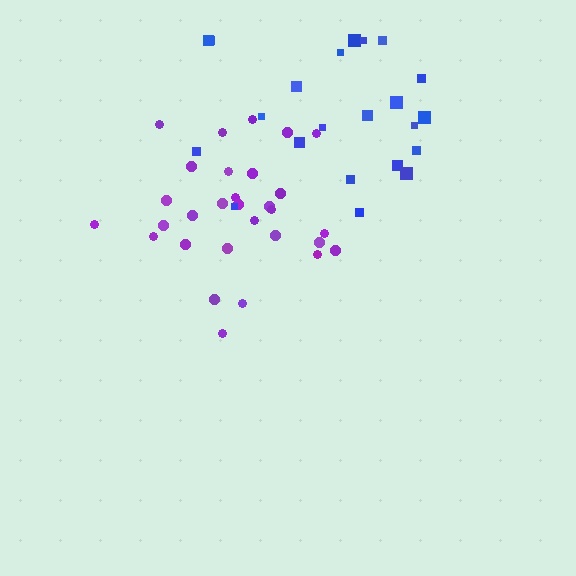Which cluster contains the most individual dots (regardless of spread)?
Purple (30).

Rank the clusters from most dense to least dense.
purple, blue.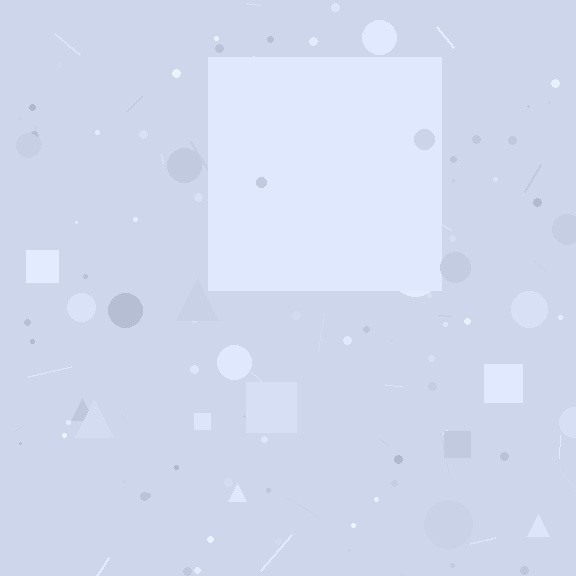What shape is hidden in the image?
A square is hidden in the image.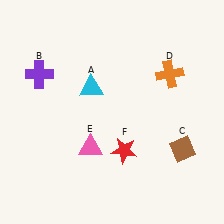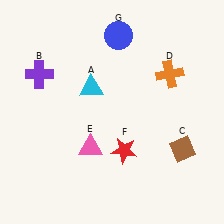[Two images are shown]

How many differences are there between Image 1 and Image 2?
There is 1 difference between the two images.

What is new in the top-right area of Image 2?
A blue circle (G) was added in the top-right area of Image 2.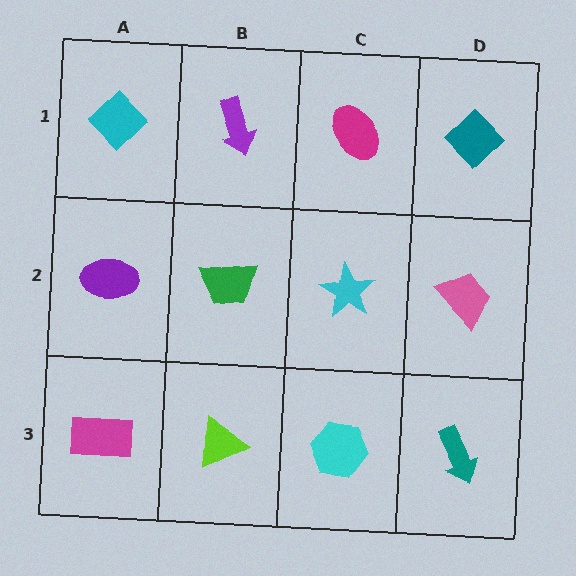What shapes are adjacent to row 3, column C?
A cyan star (row 2, column C), a lime triangle (row 3, column B), a teal arrow (row 3, column D).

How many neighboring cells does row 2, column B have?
4.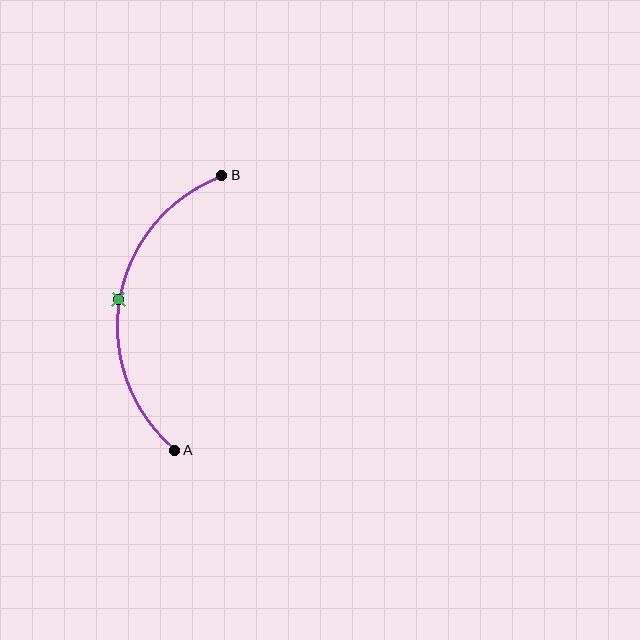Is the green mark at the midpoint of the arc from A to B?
Yes. The green mark lies on the arc at equal arc-length from both A and B — it is the arc midpoint.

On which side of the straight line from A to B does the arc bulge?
The arc bulges to the left of the straight line connecting A and B.